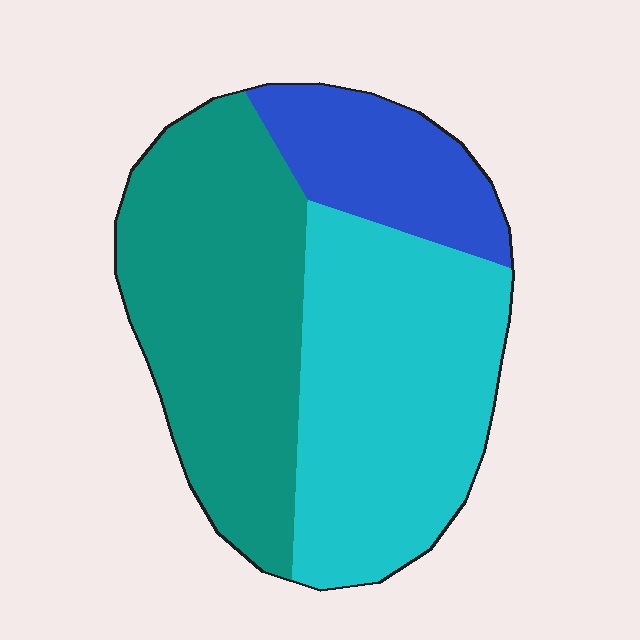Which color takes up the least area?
Blue, at roughly 15%.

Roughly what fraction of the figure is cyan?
Cyan takes up about two fifths (2/5) of the figure.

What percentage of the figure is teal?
Teal covers roughly 40% of the figure.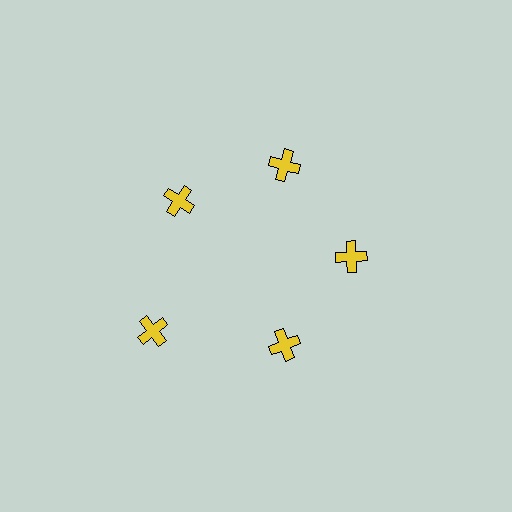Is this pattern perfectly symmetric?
No. The 5 yellow crosses are arranged in a ring, but one element near the 8 o'clock position is pushed outward from the center, breaking the 5-fold rotational symmetry.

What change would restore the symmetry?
The symmetry would be restored by moving it inward, back onto the ring so that all 5 crosses sit at equal angles and equal distance from the center.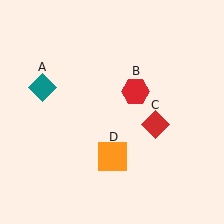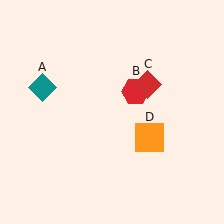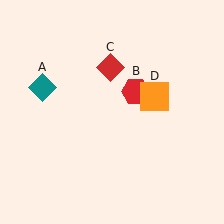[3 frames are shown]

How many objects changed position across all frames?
2 objects changed position: red diamond (object C), orange square (object D).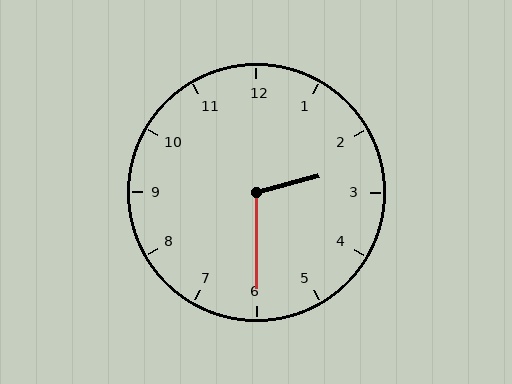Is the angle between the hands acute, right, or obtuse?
It is obtuse.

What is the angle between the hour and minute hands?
Approximately 105 degrees.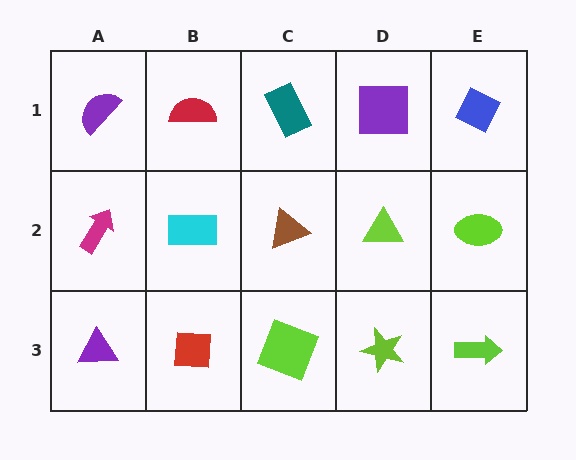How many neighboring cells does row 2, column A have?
3.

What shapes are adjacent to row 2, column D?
A purple square (row 1, column D), a lime star (row 3, column D), a brown triangle (row 2, column C), a lime ellipse (row 2, column E).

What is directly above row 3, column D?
A lime triangle.